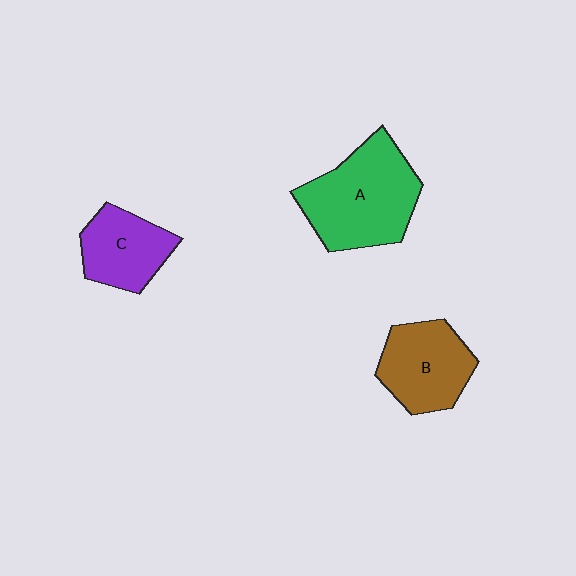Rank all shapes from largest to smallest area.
From largest to smallest: A (green), B (brown), C (purple).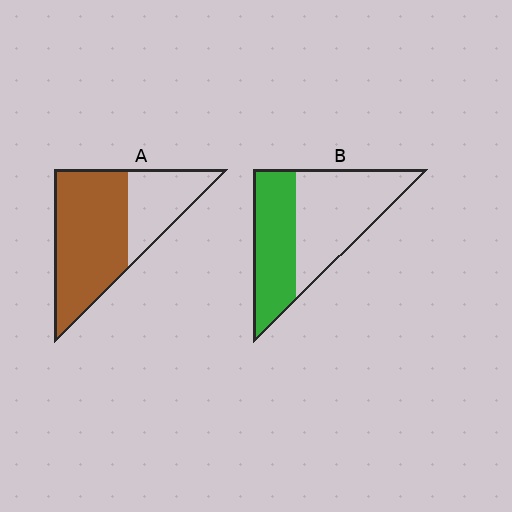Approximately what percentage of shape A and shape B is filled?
A is approximately 65% and B is approximately 45%.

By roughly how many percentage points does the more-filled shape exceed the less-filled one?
By roughly 25 percentage points (A over B).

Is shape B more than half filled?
No.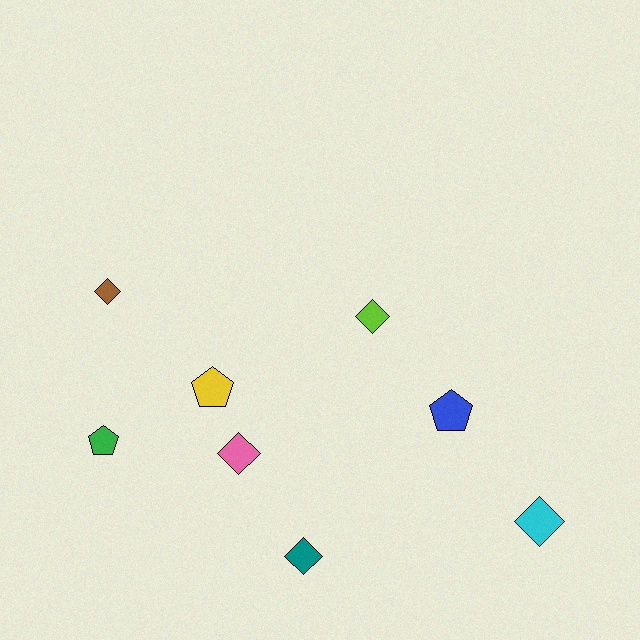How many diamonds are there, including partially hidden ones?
There are 5 diamonds.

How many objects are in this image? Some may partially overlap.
There are 8 objects.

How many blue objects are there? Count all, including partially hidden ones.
There is 1 blue object.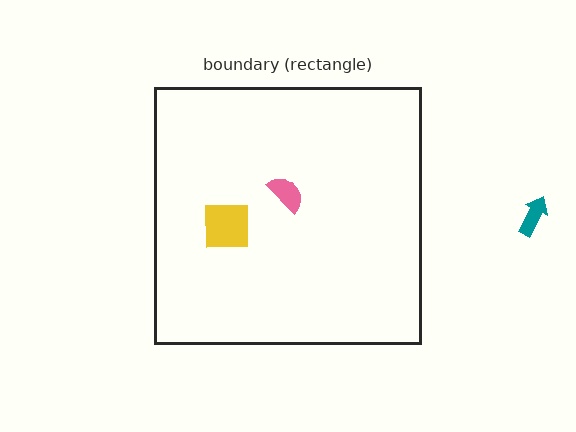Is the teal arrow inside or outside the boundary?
Outside.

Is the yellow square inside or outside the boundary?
Inside.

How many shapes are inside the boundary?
2 inside, 1 outside.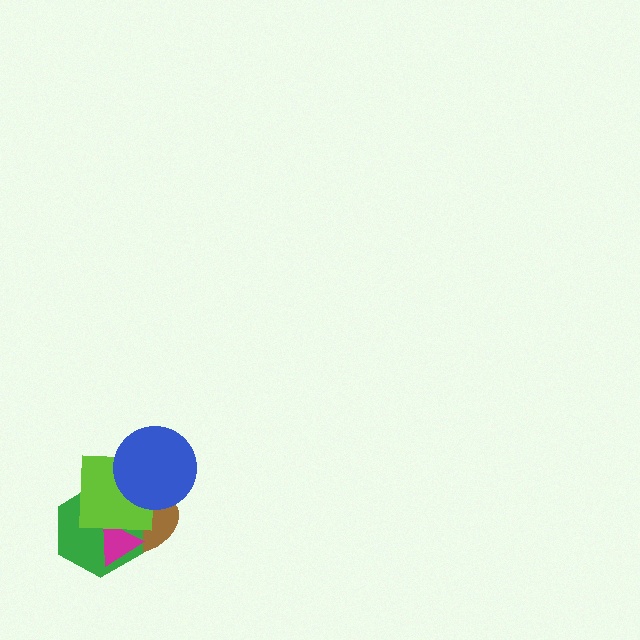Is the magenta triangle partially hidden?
Yes, it is partially covered by another shape.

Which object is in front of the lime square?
The blue circle is in front of the lime square.